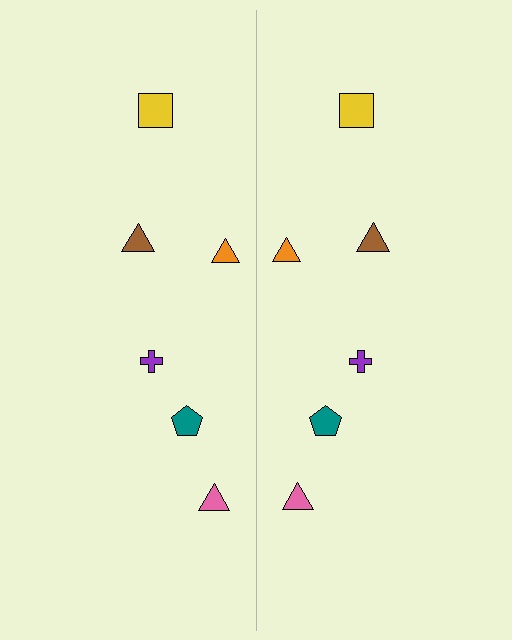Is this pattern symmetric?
Yes, this pattern has bilateral (reflection) symmetry.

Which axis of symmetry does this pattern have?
The pattern has a vertical axis of symmetry running through the center of the image.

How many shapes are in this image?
There are 12 shapes in this image.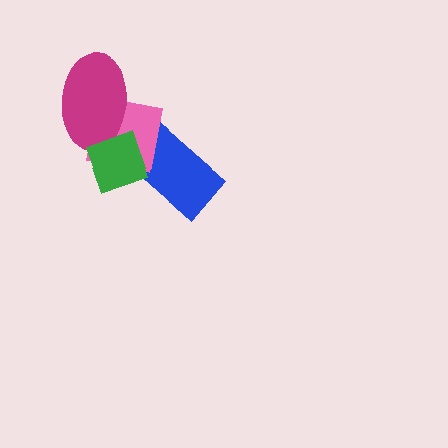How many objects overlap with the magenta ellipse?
2 objects overlap with the magenta ellipse.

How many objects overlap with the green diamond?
3 objects overlap with the green diamond.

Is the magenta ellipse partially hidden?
Yes, it is partially covered by another shape.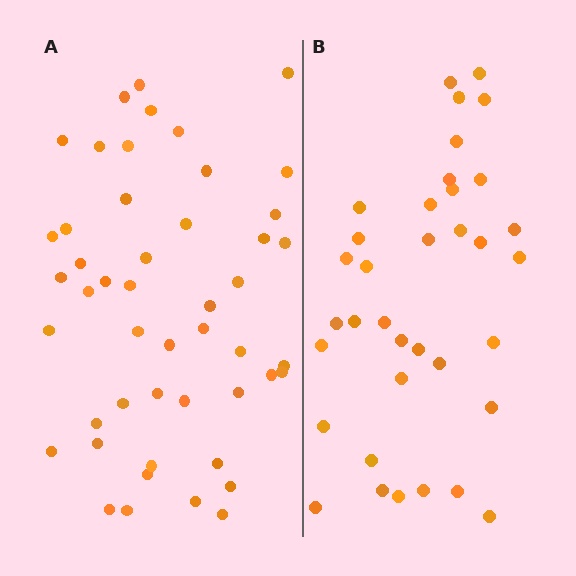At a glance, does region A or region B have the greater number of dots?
Region A (the left region) has more dots.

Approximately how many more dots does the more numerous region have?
Region A has roughly 12 or so more dots than region B.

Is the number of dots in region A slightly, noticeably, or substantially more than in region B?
Region A has noticeably more, but not dramatically so. The ratio is roughly 1.3 to 1.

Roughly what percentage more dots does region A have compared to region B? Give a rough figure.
About 35% more.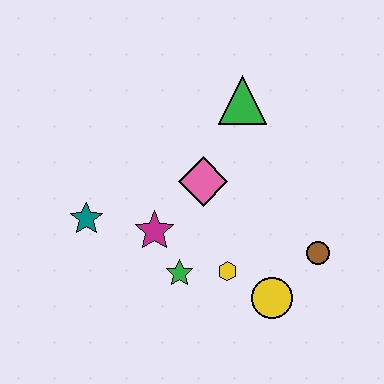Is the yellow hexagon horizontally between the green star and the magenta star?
No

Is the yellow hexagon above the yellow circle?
Yes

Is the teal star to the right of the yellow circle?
No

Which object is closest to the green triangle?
The pink diamond is closest to the green triangle.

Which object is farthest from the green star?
The green triangle is farthest from the green star.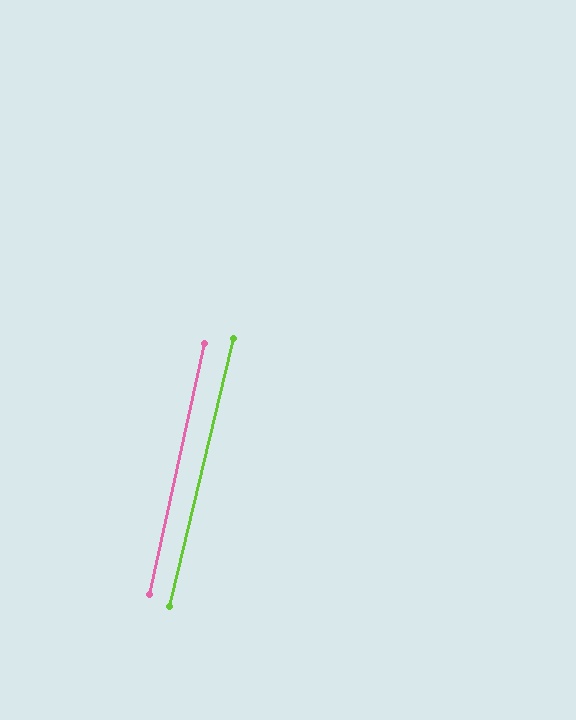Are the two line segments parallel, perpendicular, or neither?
Parallel — their directions differ by only 1.1°.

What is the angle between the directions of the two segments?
Approximately 1 degree.